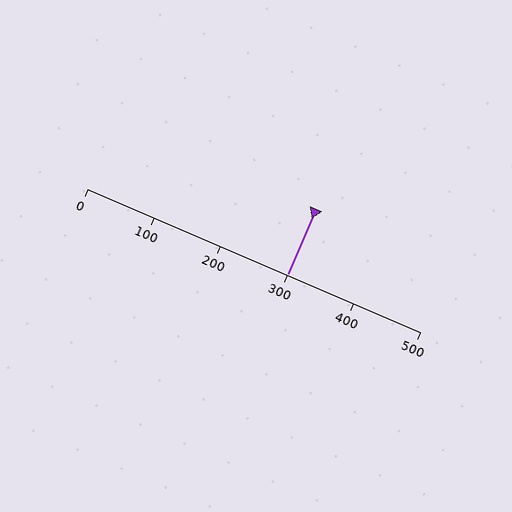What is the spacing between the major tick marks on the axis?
The major ticks are spaced 100 apart.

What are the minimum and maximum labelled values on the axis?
The axis runs from 0 to 500.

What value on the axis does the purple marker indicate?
The marker indicates approximately 300.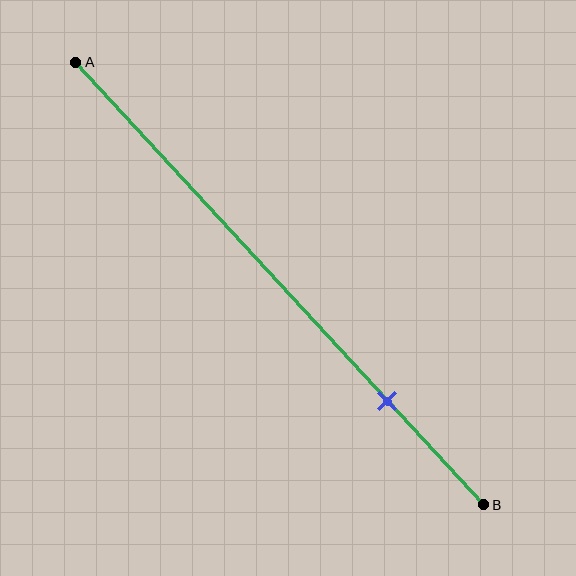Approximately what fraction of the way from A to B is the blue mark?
The blue mark is approximately 75% of the way from A to B.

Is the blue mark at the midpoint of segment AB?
No, the mark is at about 75% from A, not at the 50% midpoint.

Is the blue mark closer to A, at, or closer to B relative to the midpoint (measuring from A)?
The blue mark is closer to point B than the midpoint of segment AB.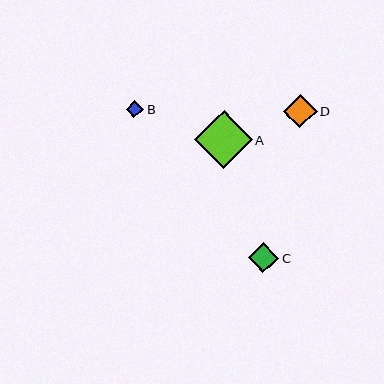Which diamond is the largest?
Diamond A is the largest with a size of approximately 58 pixels.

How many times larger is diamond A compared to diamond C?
Diamond A is approximately 1.9 times the size of diamond C.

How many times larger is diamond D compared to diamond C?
Diamond D is approximately 1.1 times the size of diamond C.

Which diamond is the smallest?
Diamond B is the smallest with a size of approximately 17 pixels.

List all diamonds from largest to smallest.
From largest to smallest: A, D, C, B.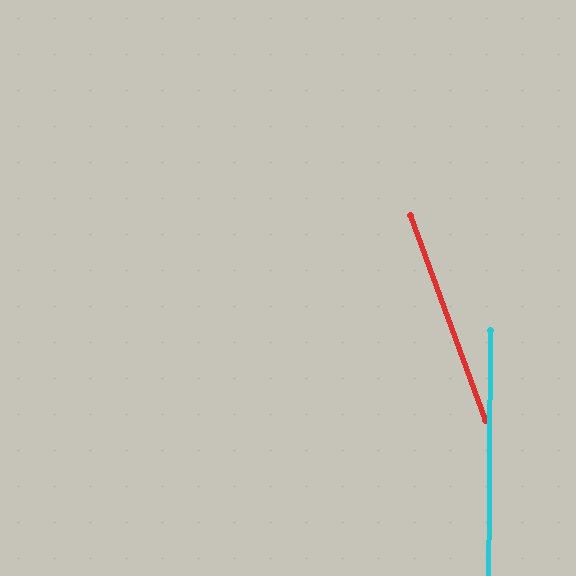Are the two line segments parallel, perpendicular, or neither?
Neither parallel nor perpendicular — they differ by about 21°.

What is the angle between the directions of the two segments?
Approximately 21 degrees.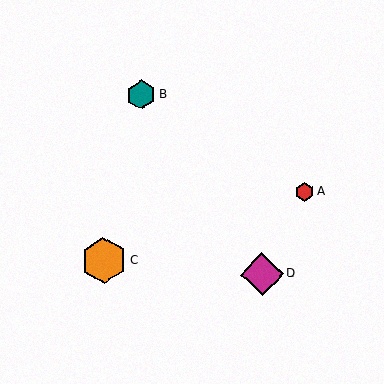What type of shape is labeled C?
Shape C is an orange hexagon.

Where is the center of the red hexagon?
The center of the red hexagon is at (305, 192).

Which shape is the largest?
The orange hexagon (labeled C) is the largest.